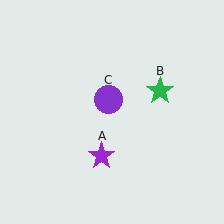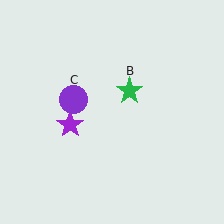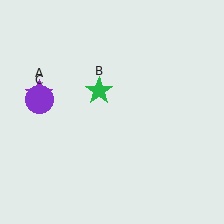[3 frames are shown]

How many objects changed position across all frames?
3 objects changed position: purple star (object A), green star (object B), purple circle (object C).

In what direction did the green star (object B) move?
The green star (object B) moved left.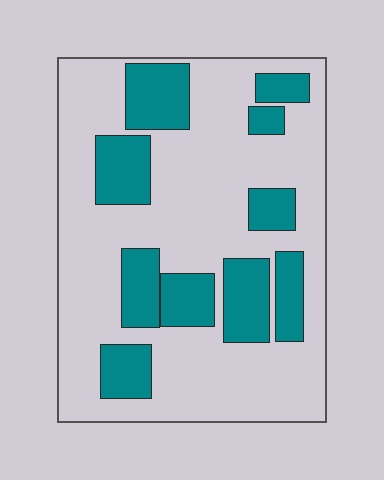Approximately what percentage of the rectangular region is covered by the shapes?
Approximately 30%.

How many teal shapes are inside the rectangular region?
10.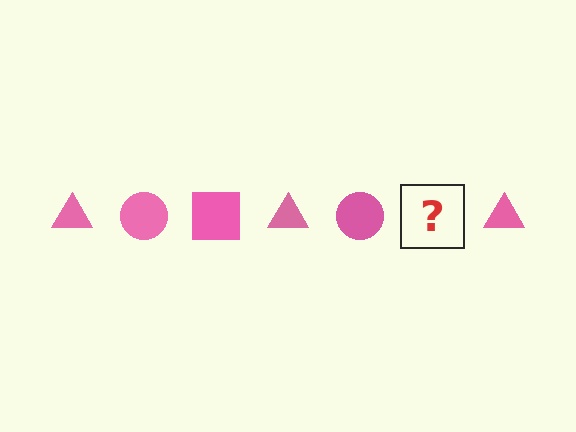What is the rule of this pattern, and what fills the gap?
The rule is that the pattern cycles through triangle, circle, square shapes in pink. The gap should be filled with a pink square.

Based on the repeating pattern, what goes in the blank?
The blank should be a pink square.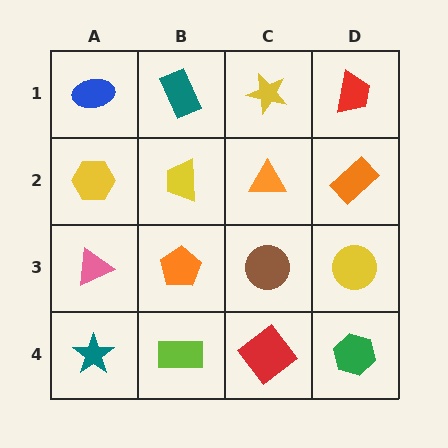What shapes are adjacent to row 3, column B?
A yellow trapezoid (row 2, column B), a lime rectangle (row 4, column B), a pink triangle (row 3, column A), a brown circle (row 3, column C).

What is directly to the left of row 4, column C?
A lime rectangle.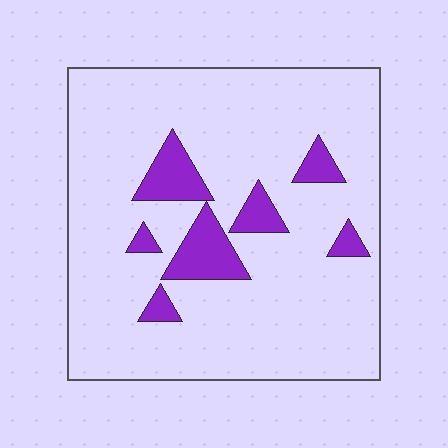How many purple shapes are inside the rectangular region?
7.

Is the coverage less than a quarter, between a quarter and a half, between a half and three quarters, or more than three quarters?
Less than a quarter.